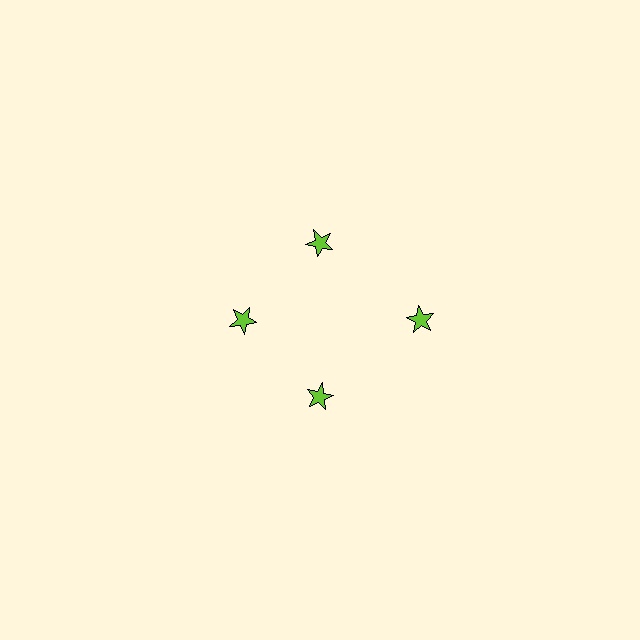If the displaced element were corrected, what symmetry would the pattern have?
It would have 4-fold rotational symmetry — the pattern would map onto itself every 90 degrees.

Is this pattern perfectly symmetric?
No. The 4 lime stars are arranged in a ring, but one element near the 3 o'clock position is pushed outward from the center, breaking the 4-fold rotational symmetry.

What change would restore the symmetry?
The symmetry would be restored by moving it inward, back onto the ring so that all 4 stars sit at equal angles and equal distance from the center.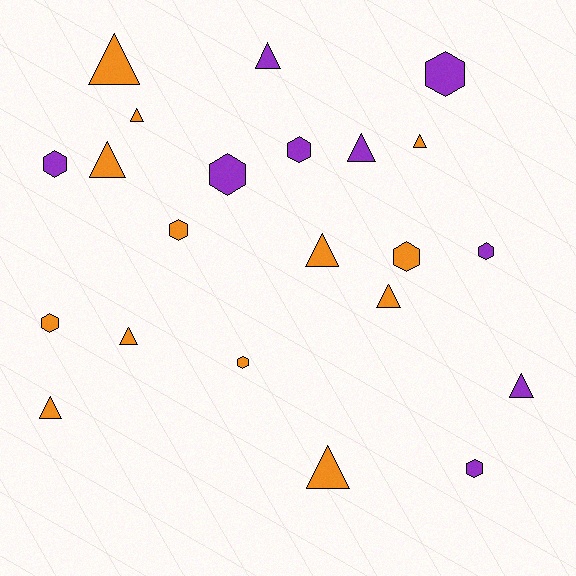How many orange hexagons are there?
There are 4 orange hexagons.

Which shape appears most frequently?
Triangle, with 12 objects.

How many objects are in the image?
There are 22 objects.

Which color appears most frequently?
Orange, with 13 objects.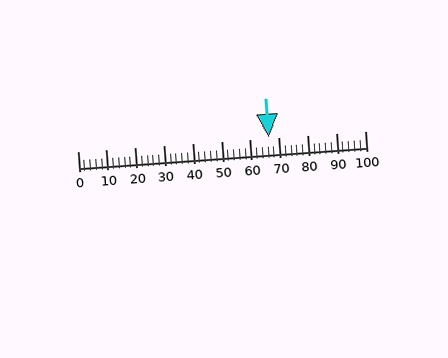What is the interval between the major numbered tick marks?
The major tick marks are spaced 10 units apart.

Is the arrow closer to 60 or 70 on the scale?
The arrow is closer to 70.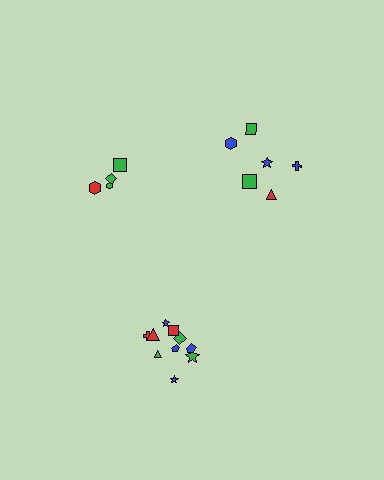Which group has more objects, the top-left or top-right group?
The top-right group.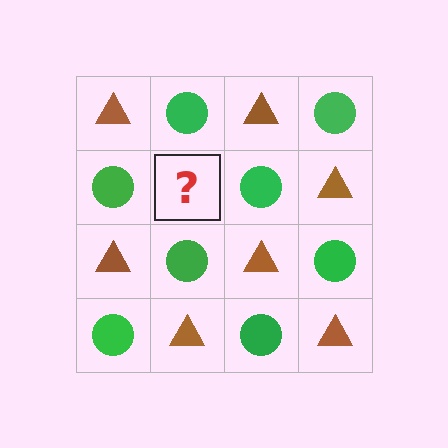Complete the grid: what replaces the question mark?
The question mark should be replaced with a brown triangle.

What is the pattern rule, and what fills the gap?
The rule is that it alternates brown triangle and green circle in a checkerboard pattern. The gap should be filled with a brown triangle.